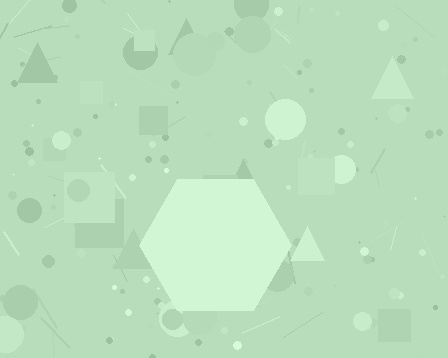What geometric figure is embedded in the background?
A hexagon is embedded in the background.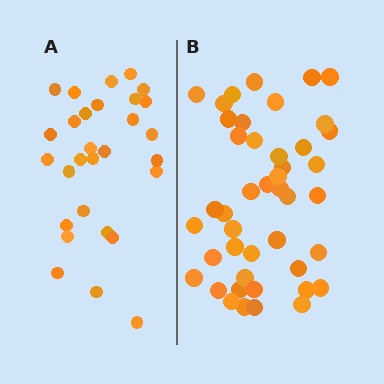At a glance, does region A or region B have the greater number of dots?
Region B (the right region) has more dots.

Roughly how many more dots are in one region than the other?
Region B has approximately 15 more dots than region A.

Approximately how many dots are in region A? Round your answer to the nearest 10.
About 30 dots. (The exact count is 29, which rounds to 30.)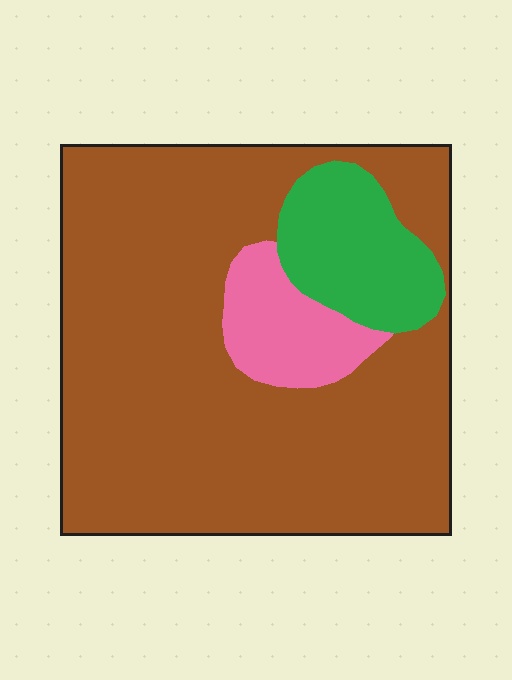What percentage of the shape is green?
Green takes up less than a quarter of the shape.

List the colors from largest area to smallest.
From largest to smallest: brown, green, pink.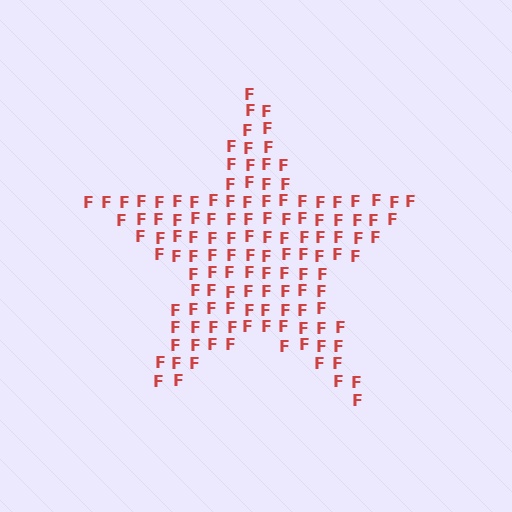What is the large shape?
The large shape is a star.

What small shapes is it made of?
It is made of small letter F's.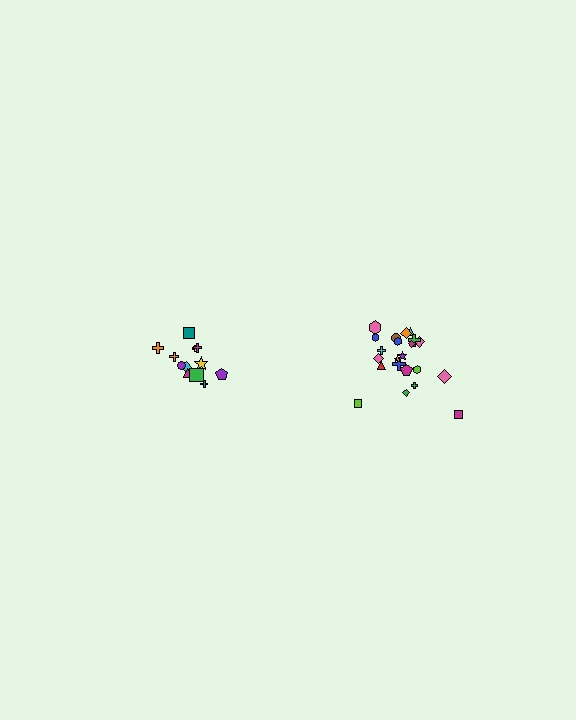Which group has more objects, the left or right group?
The right group.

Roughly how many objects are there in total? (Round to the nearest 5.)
Roughly 35 objects in total.